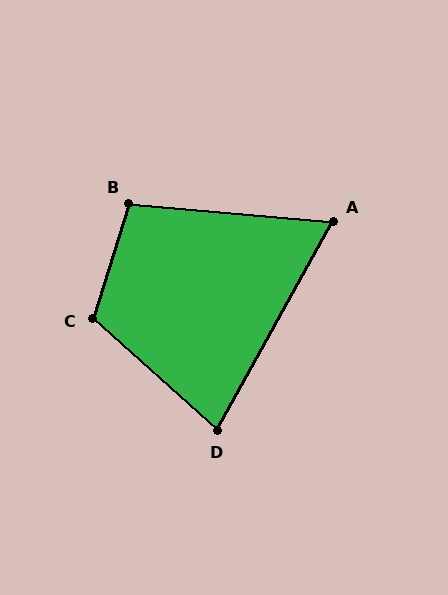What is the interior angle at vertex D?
Approximately 77 degrees (acute).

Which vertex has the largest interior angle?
C, at approximately 114 degrees.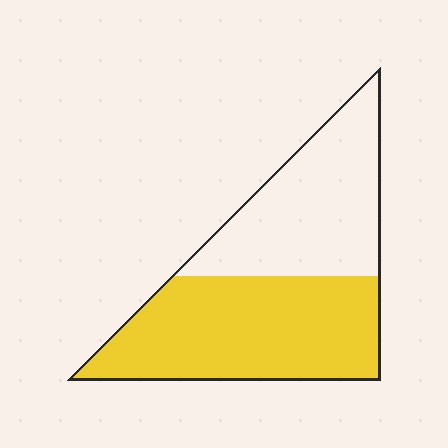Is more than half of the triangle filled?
Yes.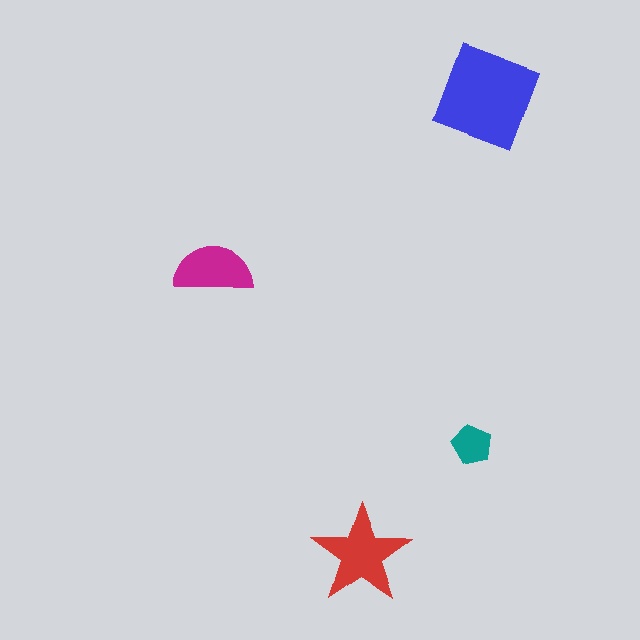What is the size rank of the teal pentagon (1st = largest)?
4th.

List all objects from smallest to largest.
The teal pentagon, the magenta semicircle, the red star, the blue diamond.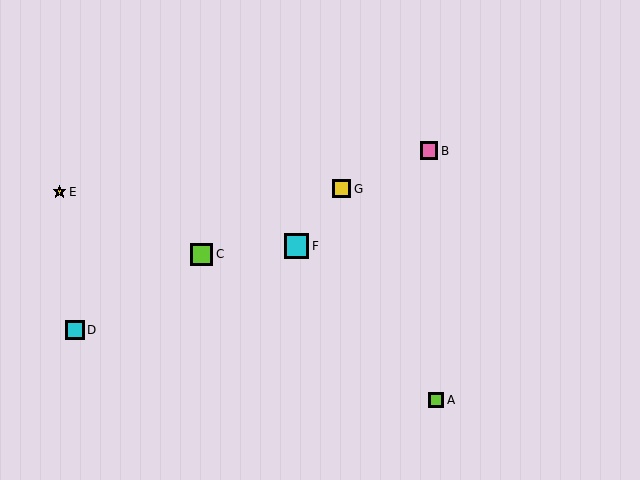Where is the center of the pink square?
The center of the pink square is at (429, 151).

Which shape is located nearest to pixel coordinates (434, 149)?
The pink square (labeled B) at (429, 151) is nearest to that location.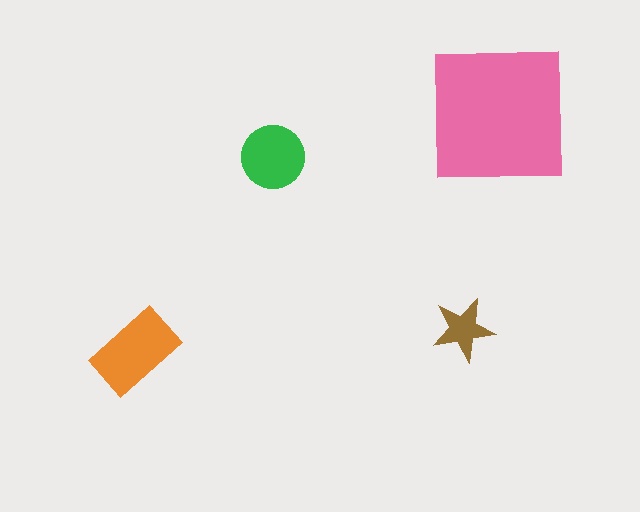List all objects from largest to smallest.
The pink square, the orange rectangle, the green circle, the brown star.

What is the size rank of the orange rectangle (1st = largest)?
2nd.